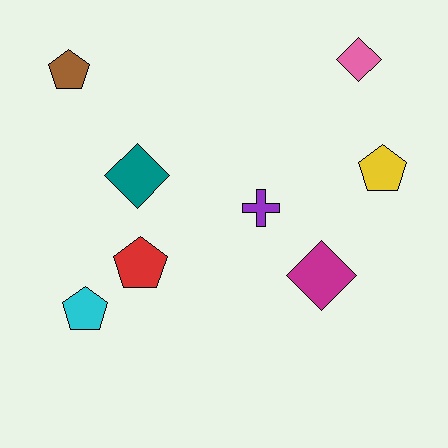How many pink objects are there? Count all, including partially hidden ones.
There is 1 pink object.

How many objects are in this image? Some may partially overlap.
There are 8 objects.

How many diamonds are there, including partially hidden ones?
There are 3 diamonds.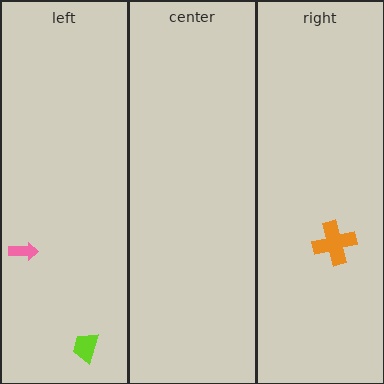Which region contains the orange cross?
The right region.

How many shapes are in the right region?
1.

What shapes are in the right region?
The orange cross.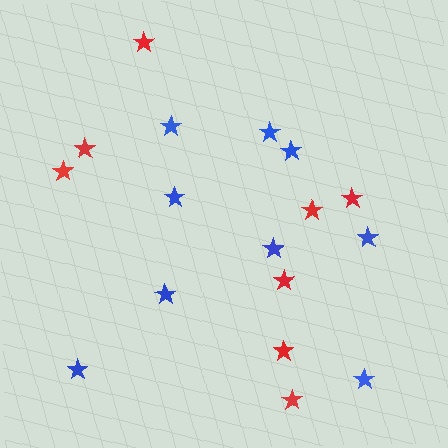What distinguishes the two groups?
There are 2 groups: one group of red stars (8) and one group of blue stars (9).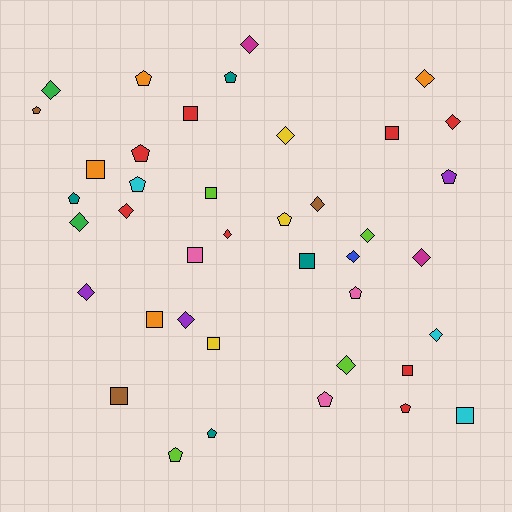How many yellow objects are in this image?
There are 3 yellow objects.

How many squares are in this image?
There are 11 squares.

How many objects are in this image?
There are 40 objects.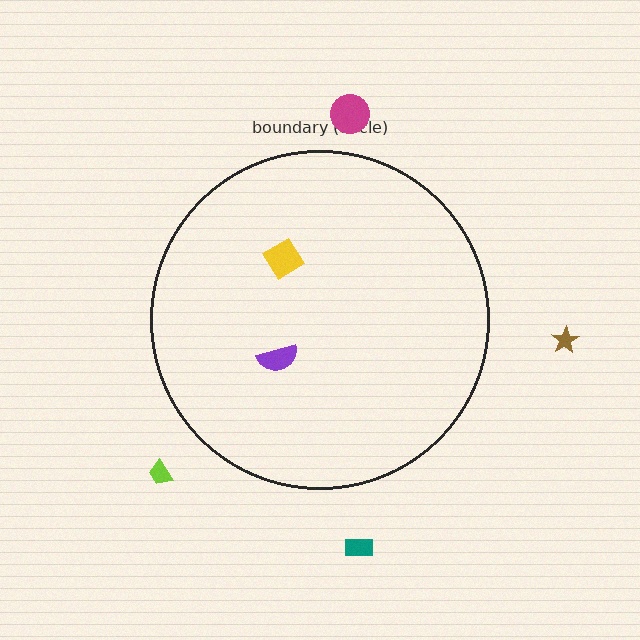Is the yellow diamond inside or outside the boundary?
Inside.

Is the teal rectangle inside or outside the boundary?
Outside.